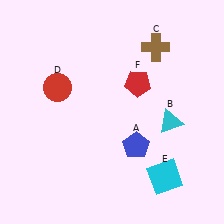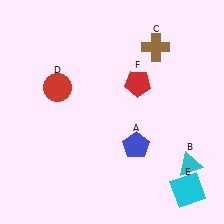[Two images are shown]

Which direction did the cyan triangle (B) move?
The cyan triangle (B) moved down.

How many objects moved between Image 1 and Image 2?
2 objects moved between the two images.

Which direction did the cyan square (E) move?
The cyan square (E) moved right.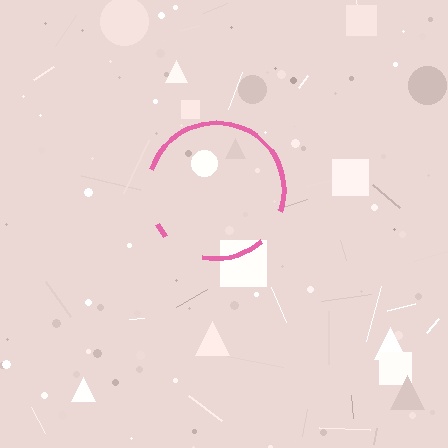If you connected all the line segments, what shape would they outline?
They would outline a circle.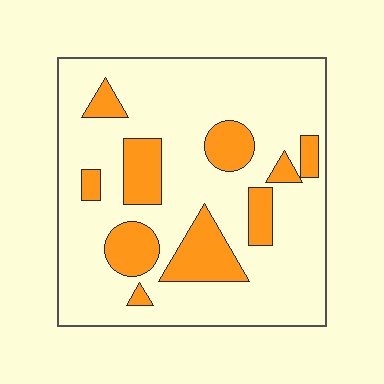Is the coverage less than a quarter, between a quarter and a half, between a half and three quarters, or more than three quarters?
Less than a quarter.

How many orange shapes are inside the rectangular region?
10.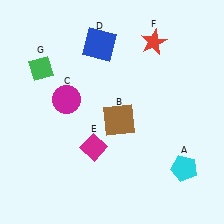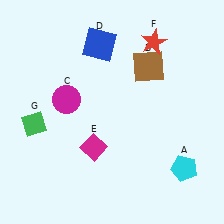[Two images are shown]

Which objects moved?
The objects that moved are: the brown square (B), the green diamond (G).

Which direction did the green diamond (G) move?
The green diamond (G) moved down.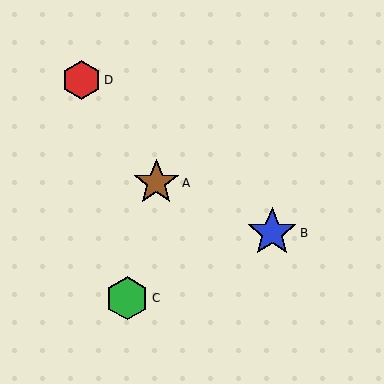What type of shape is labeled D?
Shape D is a red hexagon.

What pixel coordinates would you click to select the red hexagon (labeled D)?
Click at (82, 80) to select the red hexagon D.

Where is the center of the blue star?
The center of the blue star is at (272, 233).